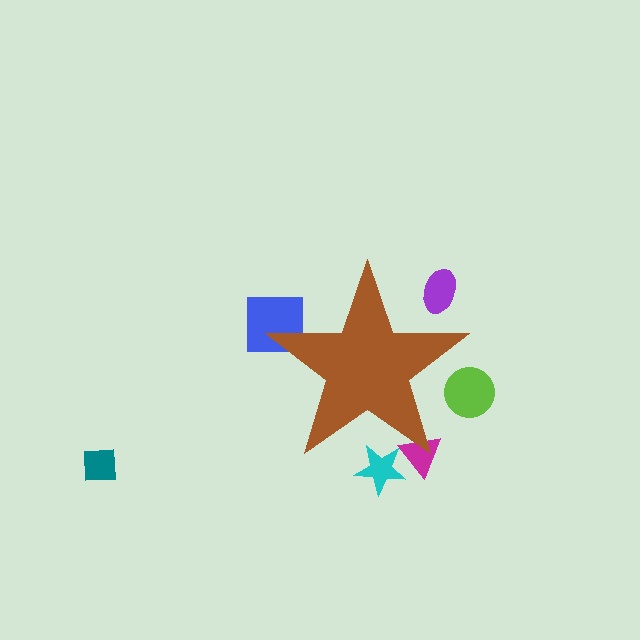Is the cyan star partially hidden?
Yes, the cyan star is partially hidden behind the brown star.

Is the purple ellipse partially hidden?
Yes, the purple ellipse is partially hidden behind the brown star.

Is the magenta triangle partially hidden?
Yes, the magenta triangle is partially hidden behind the brown star.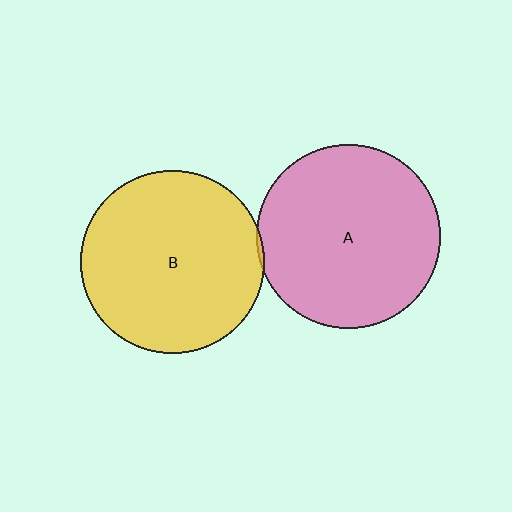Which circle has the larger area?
Circle A (pink).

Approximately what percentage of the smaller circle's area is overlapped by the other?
Approximately 5%.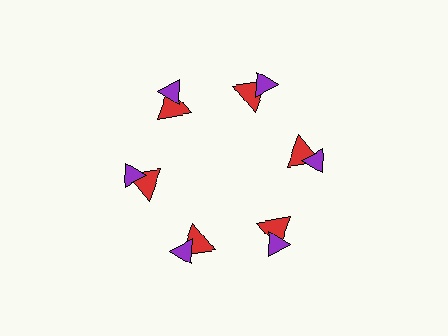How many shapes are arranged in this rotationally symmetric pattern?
There are 12 shapes, arranged in 6 groups of 2.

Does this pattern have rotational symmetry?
Yes, this pattern has 6-fold rotational symmetry. It looks the same after rotating 60 degrees around the center.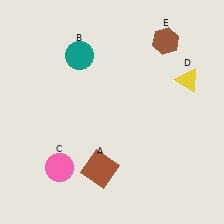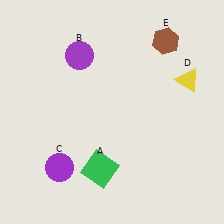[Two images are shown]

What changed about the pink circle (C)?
In Image 1, C is pink. In Image 2, it changed to purple.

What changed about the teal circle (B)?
In Image 1, B is teal. In Image 2, it changed to purple.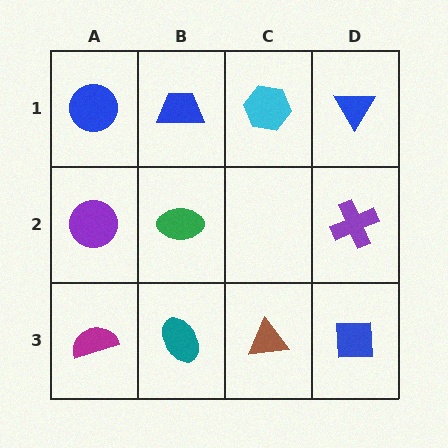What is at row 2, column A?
A purple circle.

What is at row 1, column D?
A blue triangle.